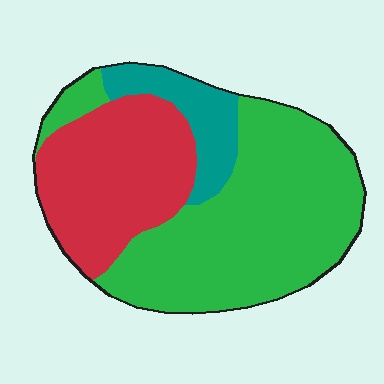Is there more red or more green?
Green.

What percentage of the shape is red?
Red covers roughly 30% of the shape.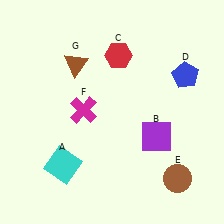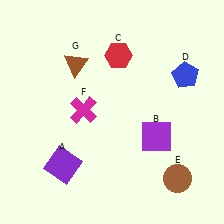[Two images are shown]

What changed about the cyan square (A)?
In Image 1, A is cyan. In Image 2, it changed to purple.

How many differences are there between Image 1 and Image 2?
There is 1 difference between the two images.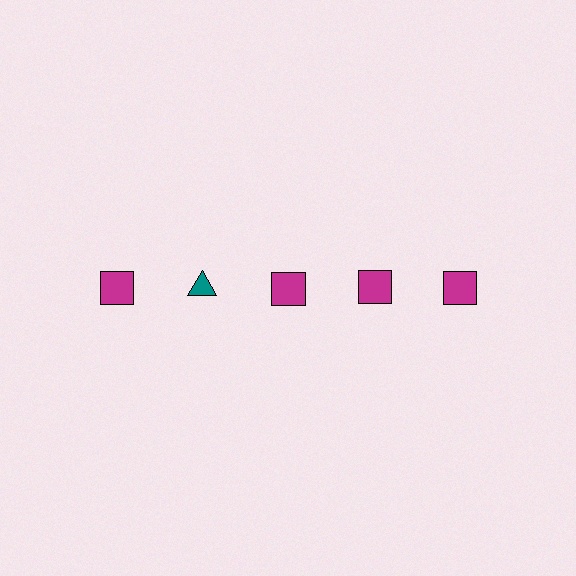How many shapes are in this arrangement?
There are 5 shapes arranged in a grid pattern.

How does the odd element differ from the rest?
It differs in both color (teal instead of magenta) and shape (triangle instead of square).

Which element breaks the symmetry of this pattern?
The teal triangle in the top row, second from left column breaks the symmetry. All other shapes are magenta squares.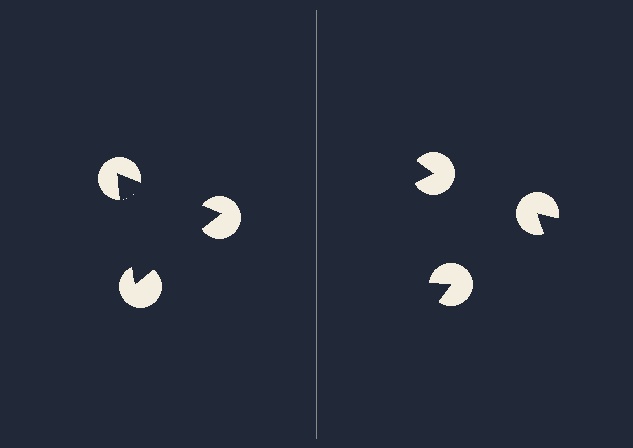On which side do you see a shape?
An illusory triangle appears on the left side. On the right side the wedge cuts are rotated, so no coherent shape forms.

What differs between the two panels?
The pac-man discs are positioned identically on both sides; only the wedge orientations differ. On the left they align to a triangle; on the right they are misaligned.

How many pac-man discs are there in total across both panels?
6 — 3 on each side.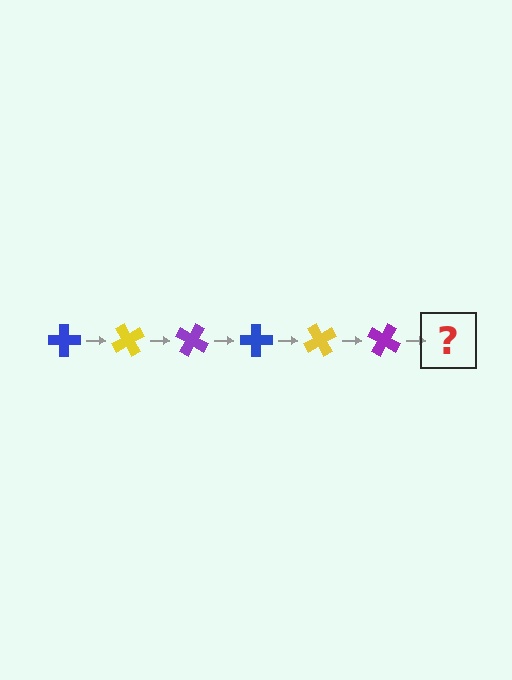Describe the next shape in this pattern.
It should be a blue cross, rotated 360 degrees from the start.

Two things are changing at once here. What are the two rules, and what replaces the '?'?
The two rules are that it rotates 60 degrees each step and the color cycles through blue, yellow, and purple. The '?' should be a blue cross, rotated 360 degrees from the start.